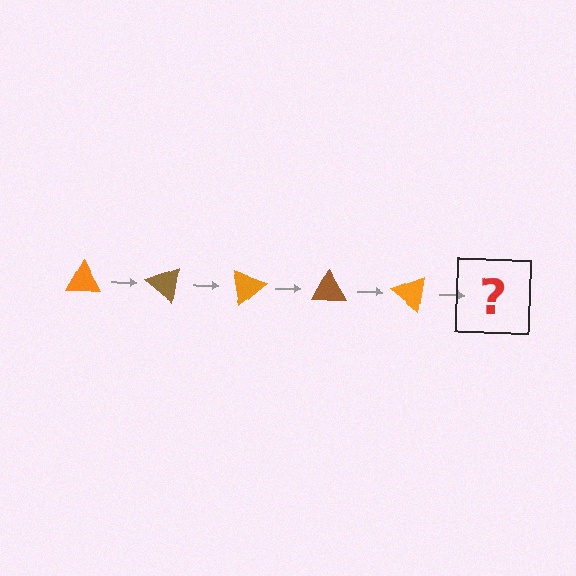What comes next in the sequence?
The next element should be a brown triangle, rotated 200 degrees from the start.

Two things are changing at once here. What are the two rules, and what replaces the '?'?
The two rules are that it rotates 40 degrees each step and the color cycles through orange and brown. The '?' should be a brown triangle, rotated 200 degrees from the start.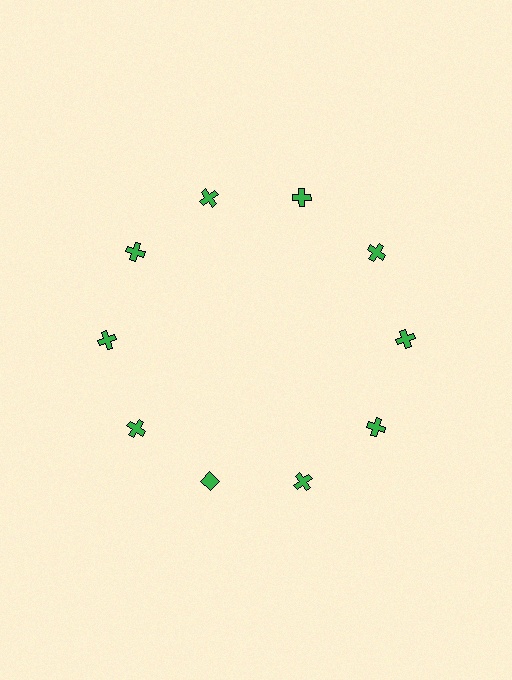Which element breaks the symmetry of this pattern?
The green diamond at roughly the 7 o'clock position breaks the symmetry. All other shapes are green crosses.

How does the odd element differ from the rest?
It has a different shape: diamond instead of cross.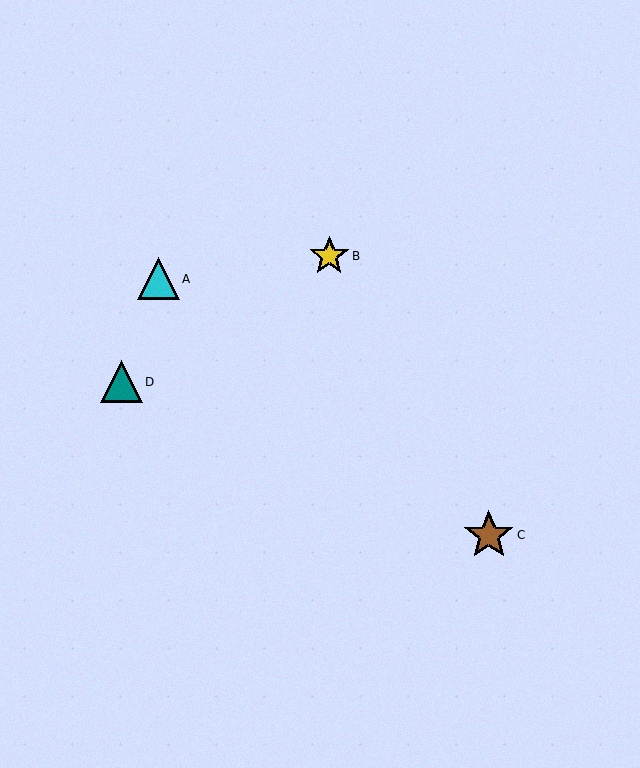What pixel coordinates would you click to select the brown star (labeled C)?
Click at (489, 535) to select the brown star C.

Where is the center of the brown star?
The center of the brown star is at (489, 535).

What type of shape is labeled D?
Shape D is a teal triangle.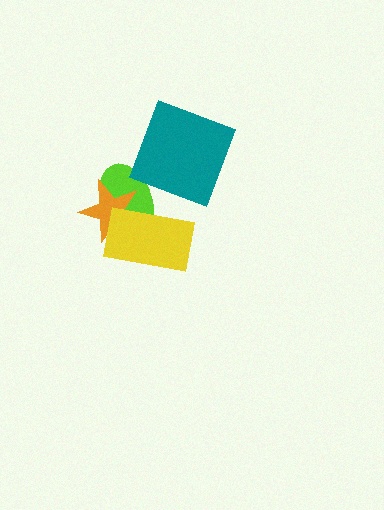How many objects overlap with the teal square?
0 objects overlap with the teal square.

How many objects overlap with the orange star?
2 objects overlap with the orange star.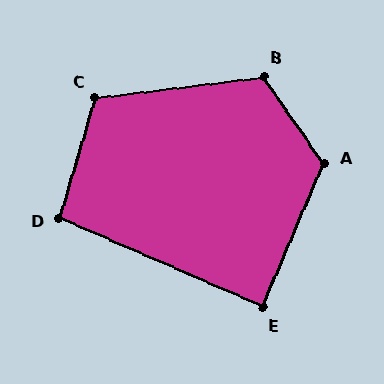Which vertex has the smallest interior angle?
E, at approximately 89 degrees.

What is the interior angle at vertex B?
Approximately 118 degrees (obtuse).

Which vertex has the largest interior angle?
A, at approximately 122 degrees.